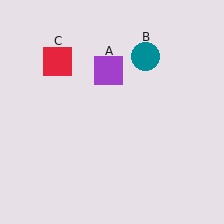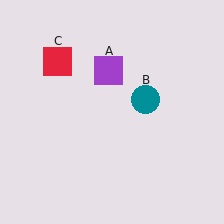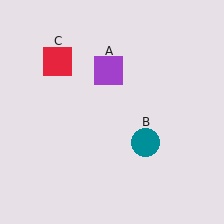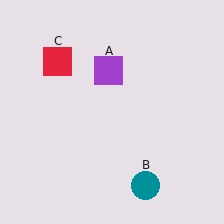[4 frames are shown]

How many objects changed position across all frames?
1 object changed position: teal circle (object B).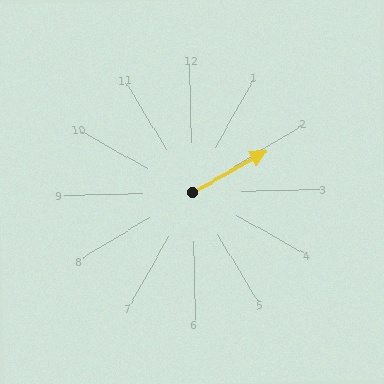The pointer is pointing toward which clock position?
Roughly 2 o'clock.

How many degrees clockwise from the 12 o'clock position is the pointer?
Approximately 63 degrees.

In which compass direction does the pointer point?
Northeast.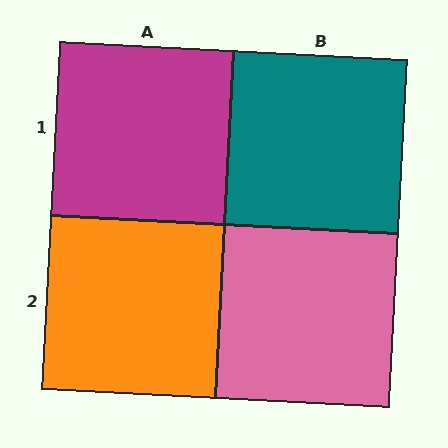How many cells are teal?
1 cell is teal.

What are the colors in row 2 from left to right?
Orange, pink.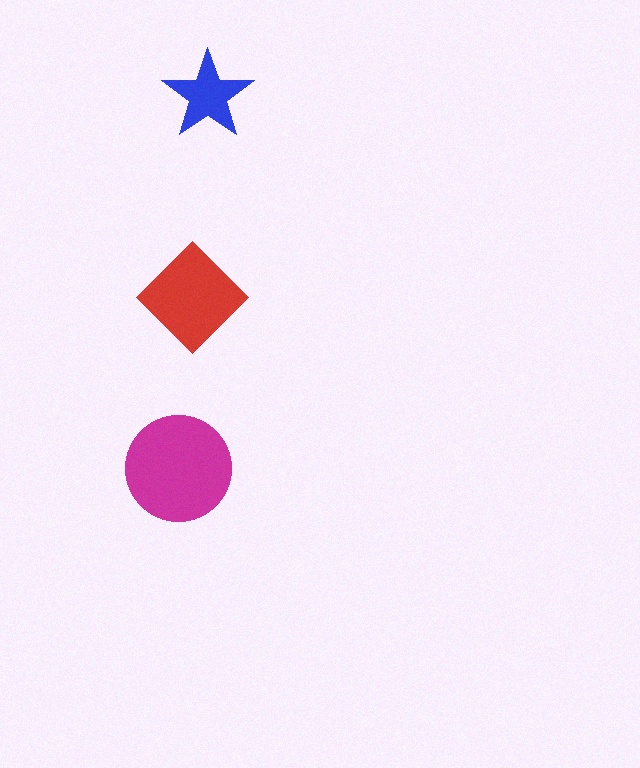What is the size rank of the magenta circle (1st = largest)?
1st.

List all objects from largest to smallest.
The magenta circle, the red diamond, the blue star.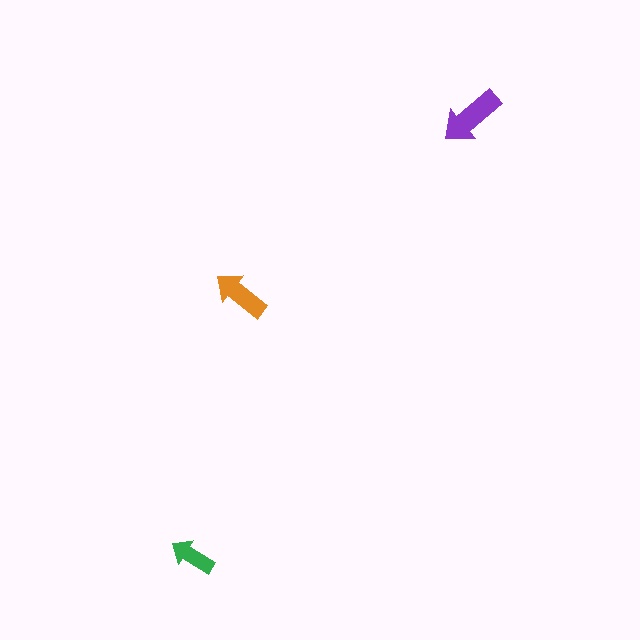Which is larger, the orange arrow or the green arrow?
The orange one.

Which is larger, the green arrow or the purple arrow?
The purple one.